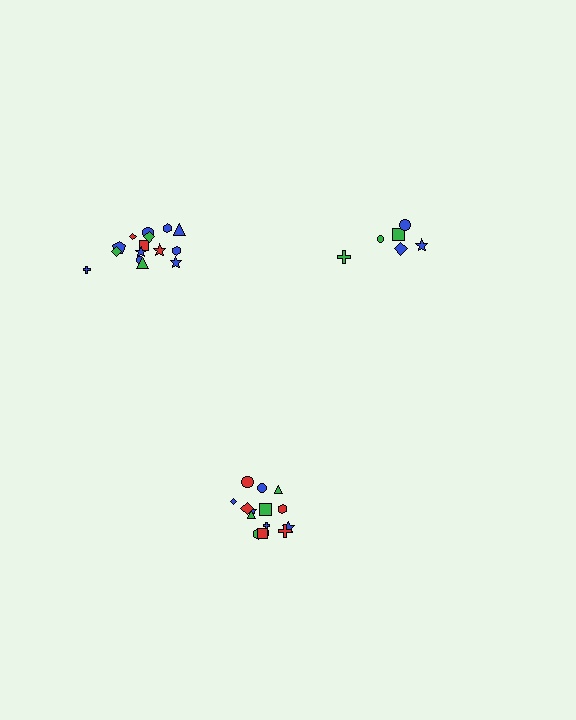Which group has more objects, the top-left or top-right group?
The top-left group.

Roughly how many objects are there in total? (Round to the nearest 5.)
Roughly 35 objects in total.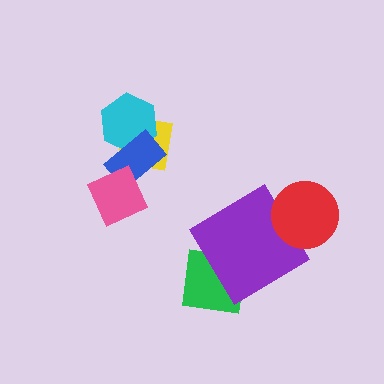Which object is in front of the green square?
The purple diamond is in front of the green square.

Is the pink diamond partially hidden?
No, no other shape covers it.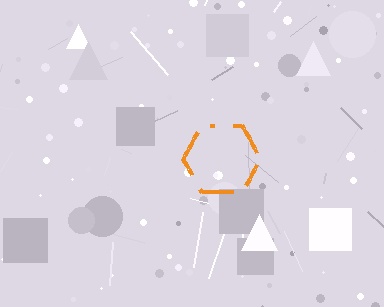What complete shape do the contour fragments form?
The contour fragments form a hexagon.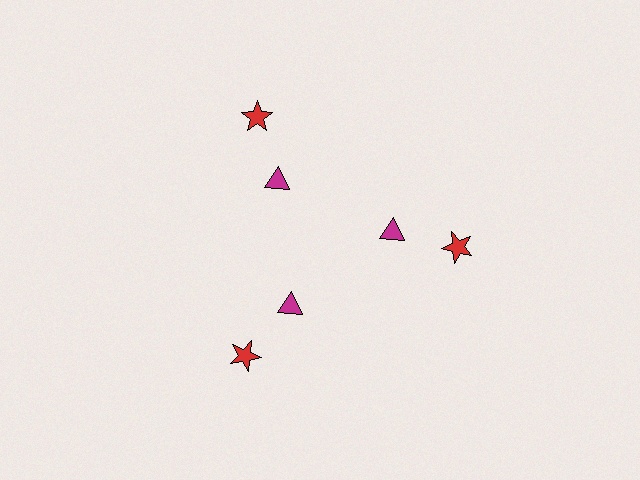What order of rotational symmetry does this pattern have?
This pattern has 3-fold rotational symmetry.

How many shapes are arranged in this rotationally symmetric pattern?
There are 6 shapes, arranged in 3 groups of 2.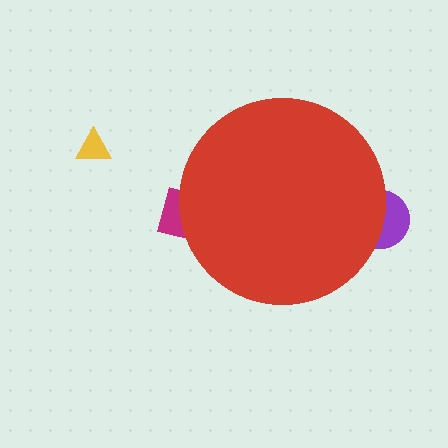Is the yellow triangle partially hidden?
No, the yellow triangle is fully visible.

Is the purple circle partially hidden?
Yes, the purple circle is partially hidden behind the red circle.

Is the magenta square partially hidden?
Yes, the magenta square is partially hidden behind the red circle.